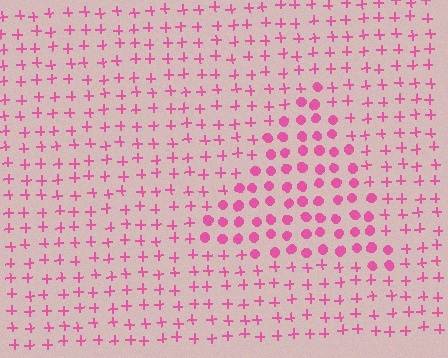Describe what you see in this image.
The image is filled with small pink elements arranged in a uniform grid. A triangle-shaped region contains circles, while the surrounding area contains plus signs. The boundary is defined purely by the change in element shape.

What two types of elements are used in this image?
The image uses circles inside the triangle region and plus signs outside it.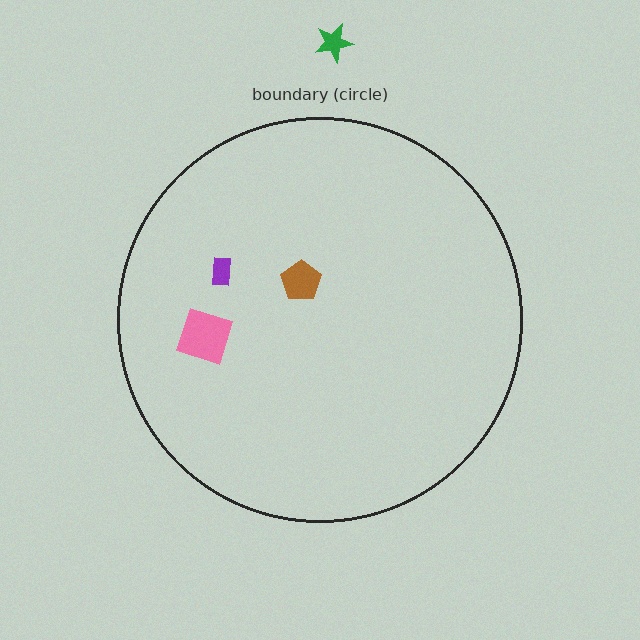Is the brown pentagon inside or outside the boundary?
Inside.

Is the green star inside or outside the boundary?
Outside.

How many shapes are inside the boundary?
3 inside, 1 outside.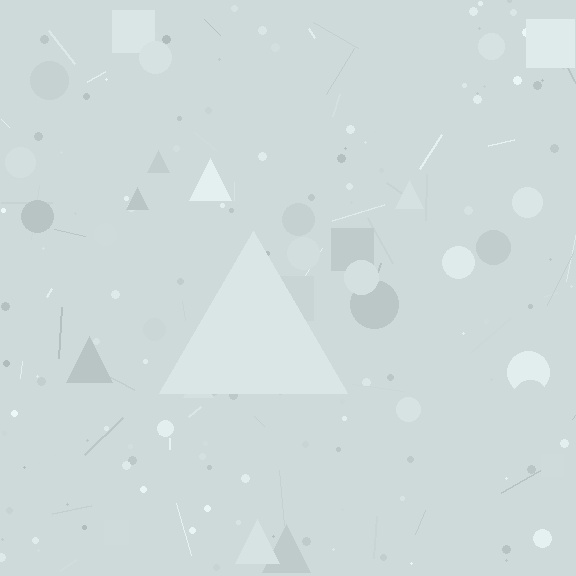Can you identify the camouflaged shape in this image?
The camouflaged shape is a triangle.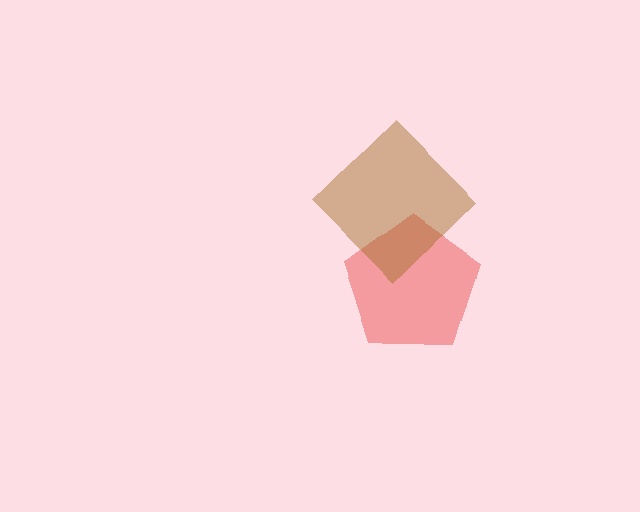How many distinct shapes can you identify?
There are 2 distinct shapes: a red pentagon, a brown diamond.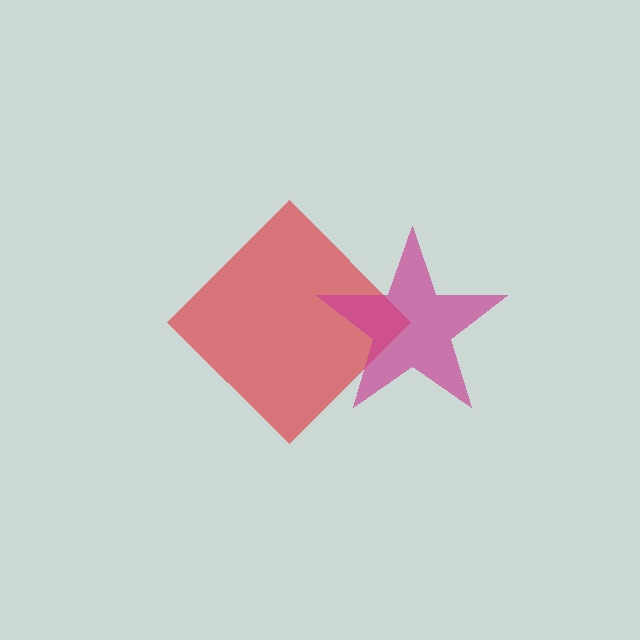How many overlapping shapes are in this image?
There are 2 overlapping shapes in the image.